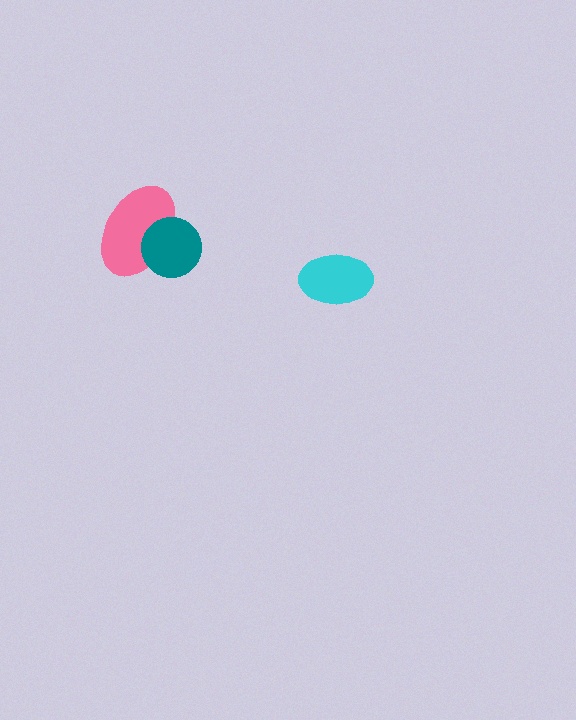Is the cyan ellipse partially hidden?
No, no other shape covers it.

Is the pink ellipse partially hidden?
Yes, it is partially covered by another shape.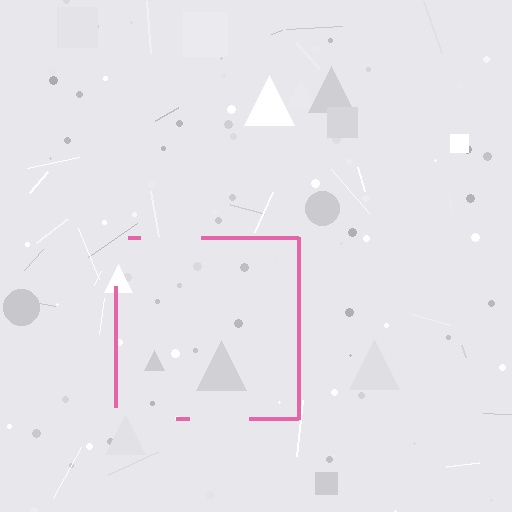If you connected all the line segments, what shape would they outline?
They would outline a square.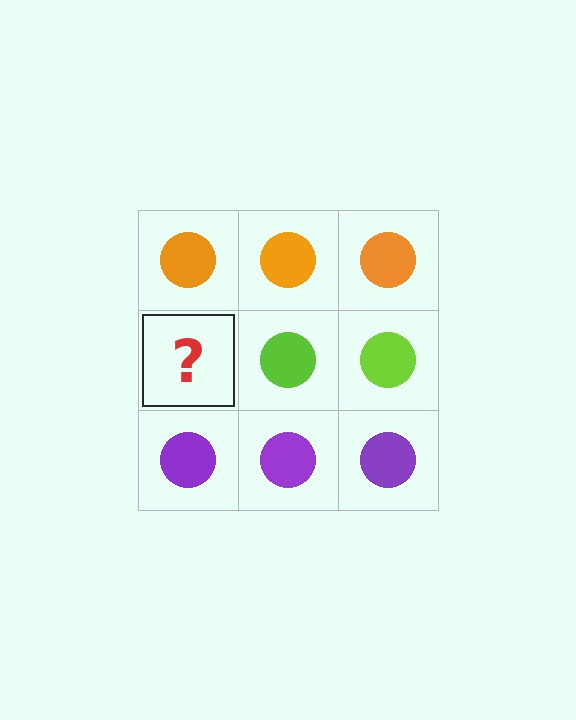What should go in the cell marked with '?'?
The missing cell should contain a lime circle.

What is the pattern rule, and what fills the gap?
The rule is that each row has a consistent color. The gap should be filled with a lime circle.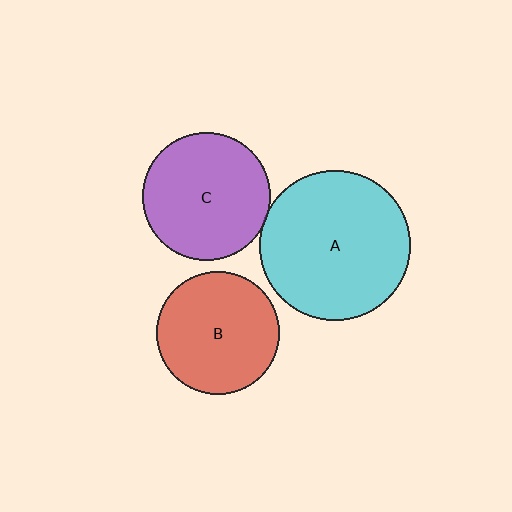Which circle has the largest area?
Circle A (cyan).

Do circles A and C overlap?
Yes.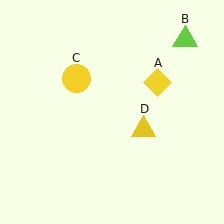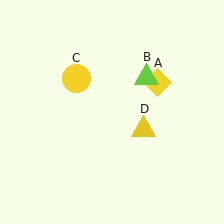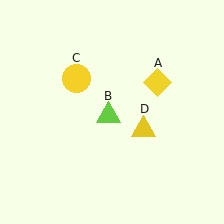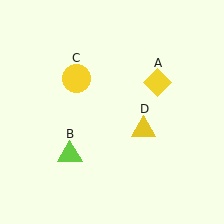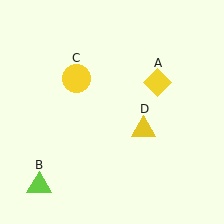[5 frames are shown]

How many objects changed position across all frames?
1 object changed position: lime triangle (object B).